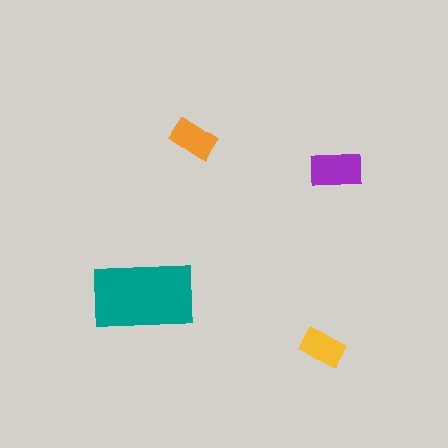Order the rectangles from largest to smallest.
the teal one, the purple one, the orange one, the yellow one.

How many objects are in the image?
There are 4 objects in the image.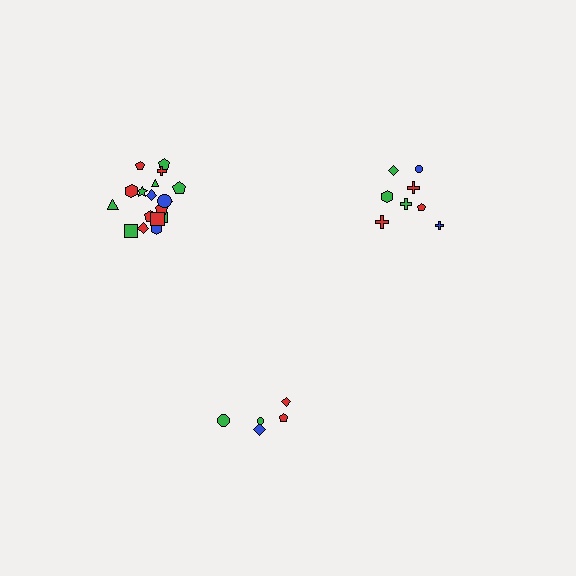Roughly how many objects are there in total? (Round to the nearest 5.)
Roughly 30 objects in total.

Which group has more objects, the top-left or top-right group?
The top-left group.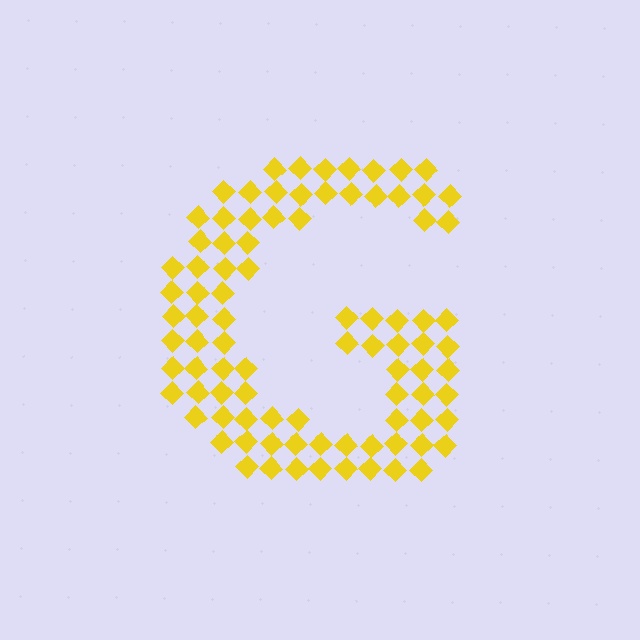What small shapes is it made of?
It is made of small diamonds.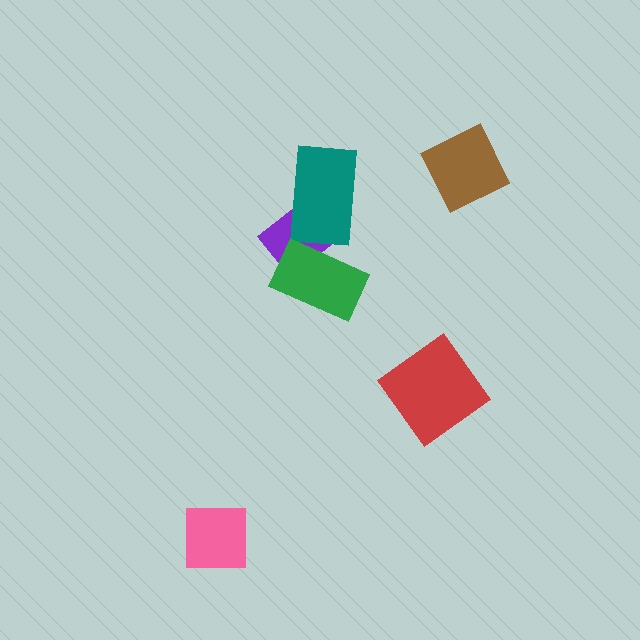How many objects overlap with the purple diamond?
2 objects overlap with the purple diamond.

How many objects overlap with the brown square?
0 objects overlap with the brown square.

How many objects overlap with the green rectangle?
1 object overlaps with the green rectangle.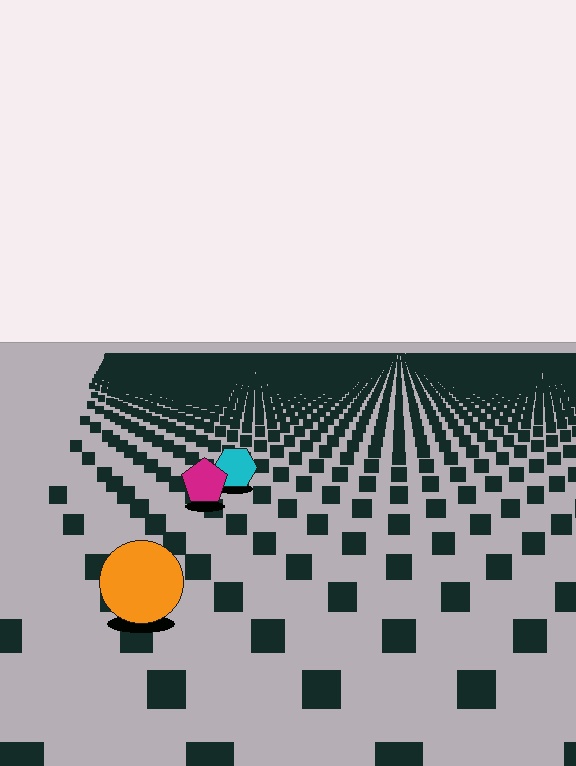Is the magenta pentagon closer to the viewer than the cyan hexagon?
Yes. The magenta pentagon is closer — you can tell from the texture gradient: the ground texture is coarser near it.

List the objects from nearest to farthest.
From nearest to farthest: the orange circle, the magenta pentagon, the cyan hexagon.